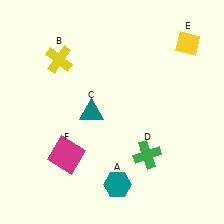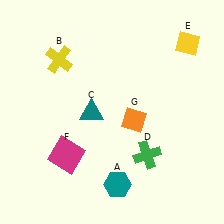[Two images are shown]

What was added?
An orange diamond (G) was added in Image 2.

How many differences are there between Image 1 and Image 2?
There is 1 difference between the two images.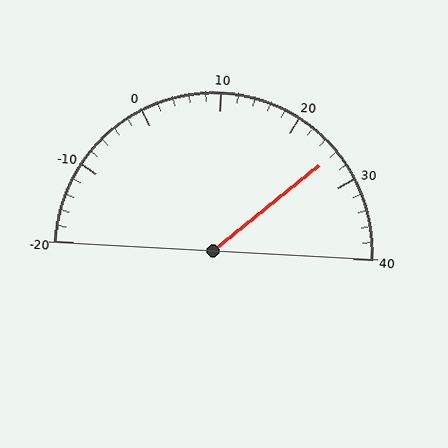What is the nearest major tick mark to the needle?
The nearest major tick mark is 30.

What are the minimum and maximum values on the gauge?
The gauge ranges from -20 to 40.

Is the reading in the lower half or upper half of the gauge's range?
The reading is in the upper half of the range (-20 to 40).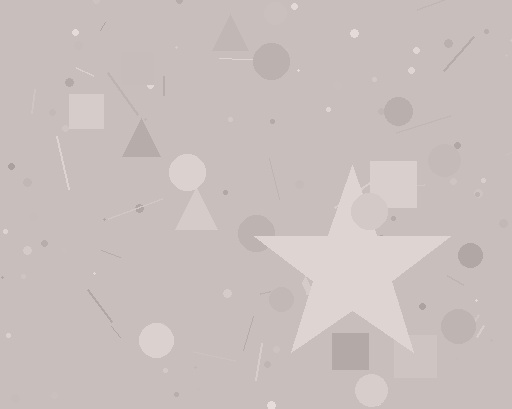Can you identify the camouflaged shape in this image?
The camouflaged shape is a star.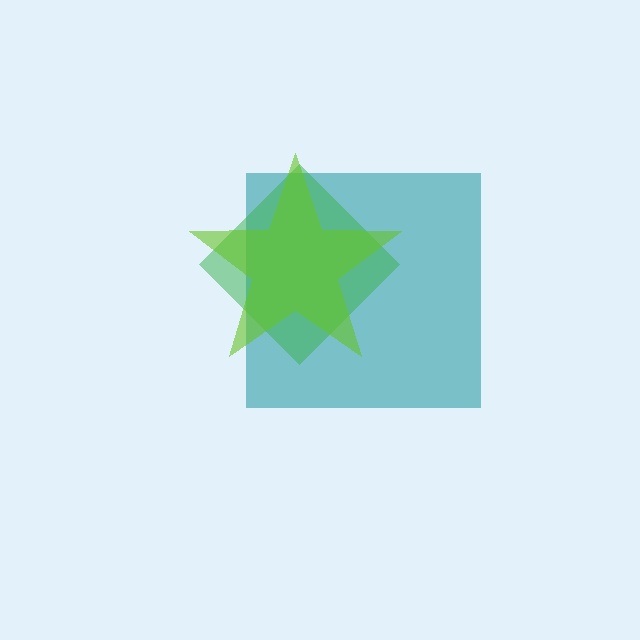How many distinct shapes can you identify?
There are 3 distinct shapes: a teal square, a green diamond, a lime star.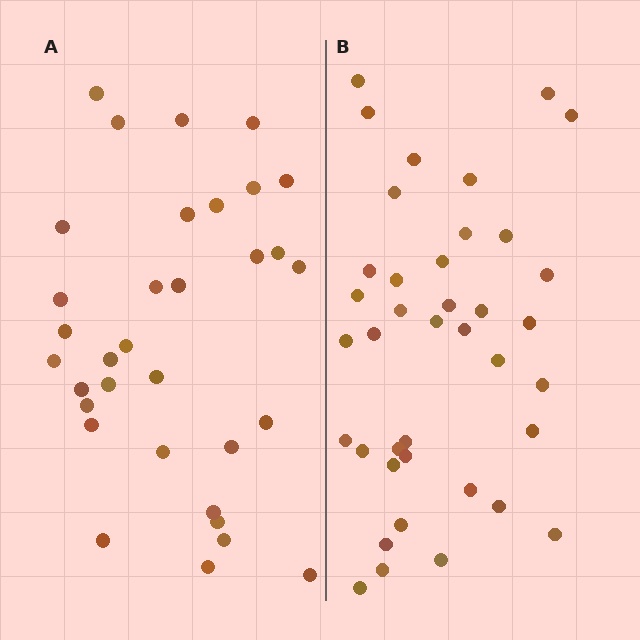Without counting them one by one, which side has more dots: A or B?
Region B (the right region) has more dots.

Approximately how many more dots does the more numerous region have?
Region B has about 6 more dots than region A.